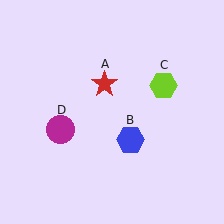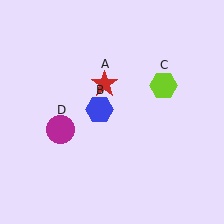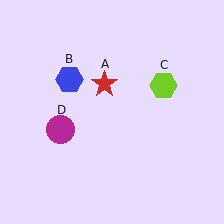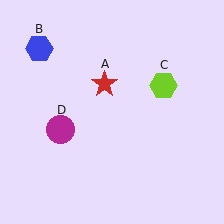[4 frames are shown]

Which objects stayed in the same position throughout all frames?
Red star (object A) and lime hexagon (object C) and magenta circle (object D) remained stationary.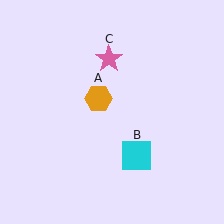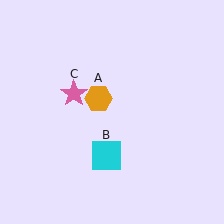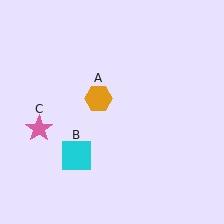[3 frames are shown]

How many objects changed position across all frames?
2 objects changed position: cyan square (object B), pink star (object C).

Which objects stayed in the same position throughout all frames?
Orange hexagon (object A) remained stationary.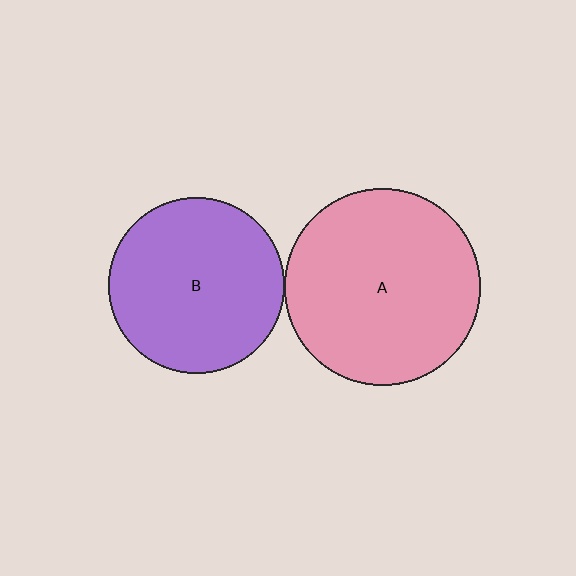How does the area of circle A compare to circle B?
Approximately 1.2 times.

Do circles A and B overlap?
Yes.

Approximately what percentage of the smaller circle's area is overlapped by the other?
Approximately 5%.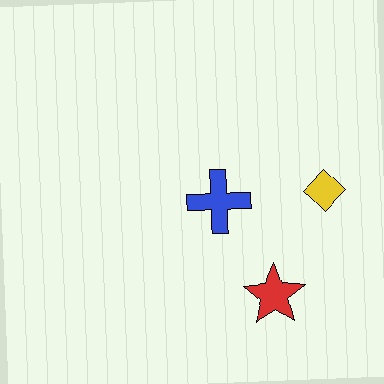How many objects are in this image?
There are 3 objects.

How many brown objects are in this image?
There are no brown objects.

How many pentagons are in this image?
There are no pentagons.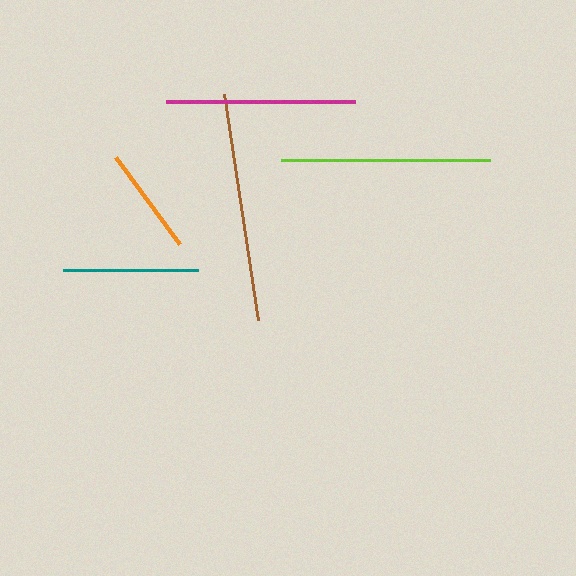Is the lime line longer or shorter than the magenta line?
The lime line is longer than the magenta line.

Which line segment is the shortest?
The orange line is the shortest at approximately 108 pixels.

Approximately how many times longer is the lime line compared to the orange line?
The lime line is approximately 1.9 times the length of the orange line.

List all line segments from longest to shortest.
From longest to shortest: brown, lime, magenta, teal, orange.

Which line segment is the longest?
The brown line is the longest at approximately 228 pixels.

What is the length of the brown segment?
The brown segment is approximately 228 pixels long.